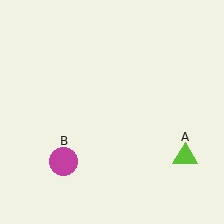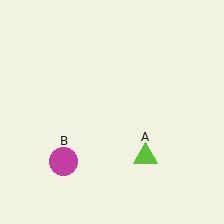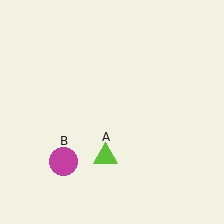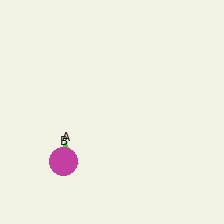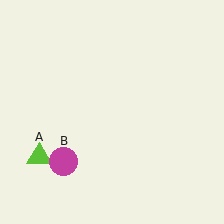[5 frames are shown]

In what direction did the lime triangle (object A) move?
The lime triangle (object A) moved left.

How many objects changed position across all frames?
1 object changed position: lime triangle (object A).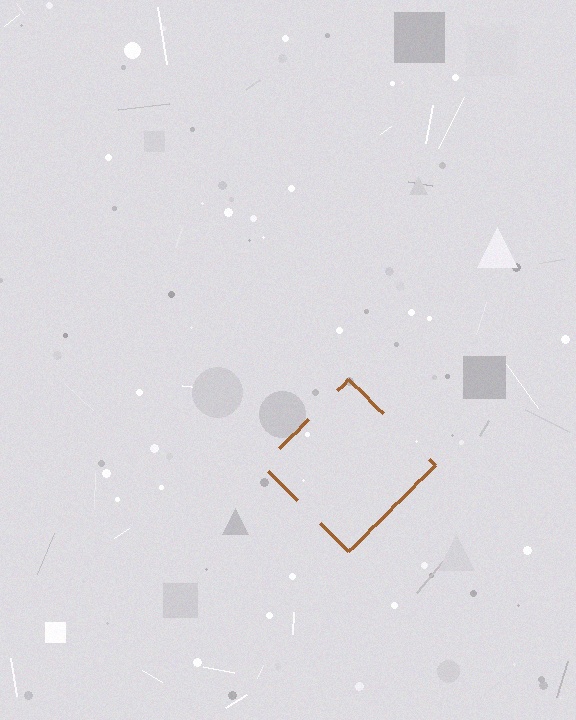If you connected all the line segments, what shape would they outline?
They would outline a diamond.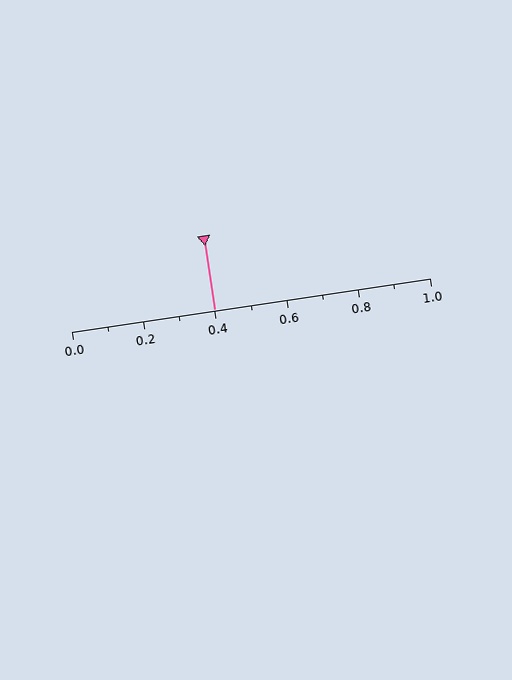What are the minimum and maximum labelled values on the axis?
The axis runs from 0.0 to 1.0.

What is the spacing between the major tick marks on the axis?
The major ticks are spaced 0.2 apart.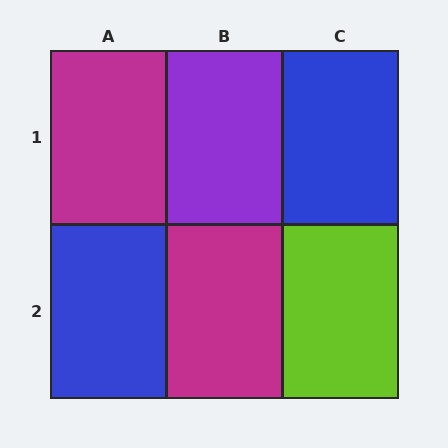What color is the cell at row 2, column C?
Lime.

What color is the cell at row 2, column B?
Magenta.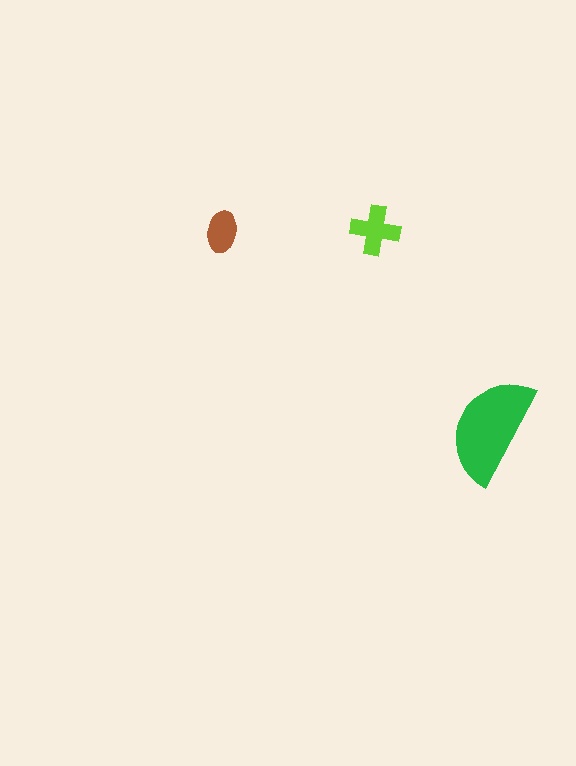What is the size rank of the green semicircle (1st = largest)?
1st.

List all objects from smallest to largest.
The brown ellipse, the lime cross, the green semicircle.